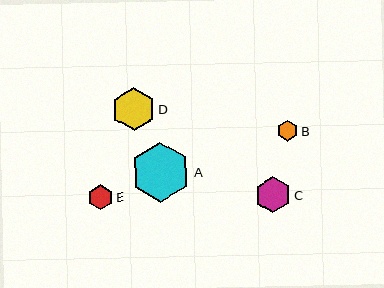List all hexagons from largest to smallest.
From largest to smallest: A, D, C, E, B.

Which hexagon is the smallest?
Hexagon B is the smallest with a size of approximately 20 pixels.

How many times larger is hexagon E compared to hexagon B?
Hexagon E is approximately 1.2 times the size of hexagon B.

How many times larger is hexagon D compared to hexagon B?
Hexagon D is approximately 2.1 times the size of hexagon B.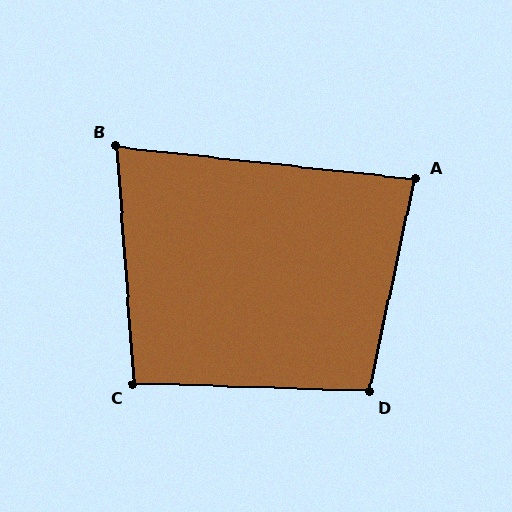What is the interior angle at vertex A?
Approximately 84 degrees (acute).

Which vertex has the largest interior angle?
D, at approximately 100 degrees.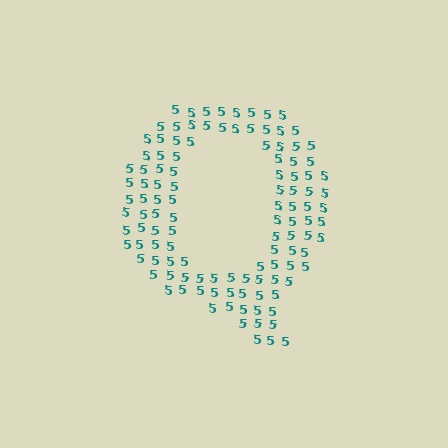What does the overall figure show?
The overall figure shows the letter Q.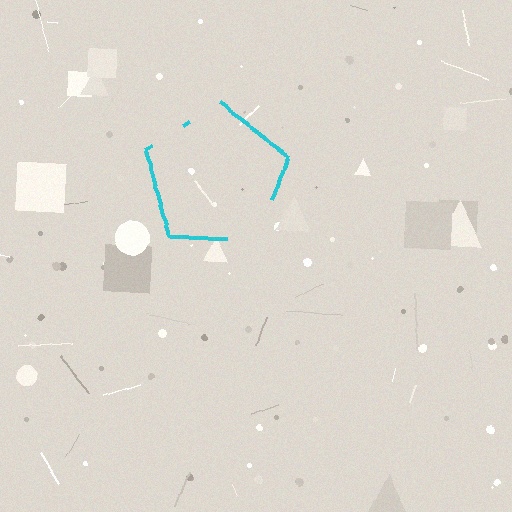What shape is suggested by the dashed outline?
The dashed outline suggests a pentagon.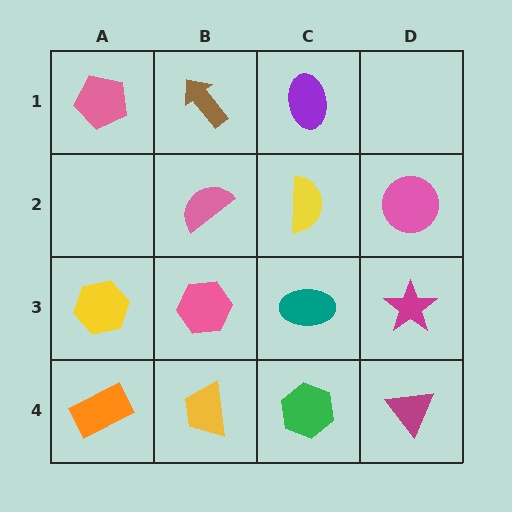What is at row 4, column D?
A magenta triangle.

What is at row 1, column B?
A brown arrow.